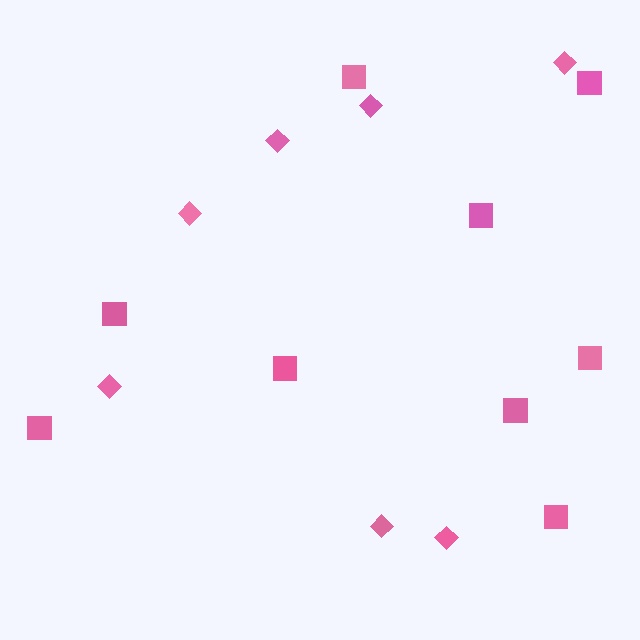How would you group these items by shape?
There are 2 groups: one group of diamonds (7) and one group of squares (9).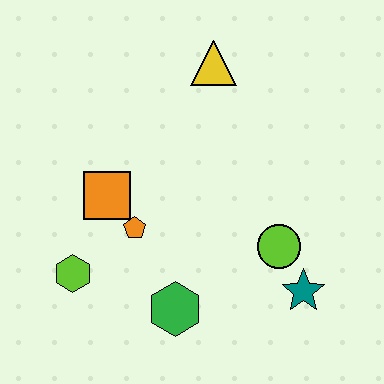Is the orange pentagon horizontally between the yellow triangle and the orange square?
Yes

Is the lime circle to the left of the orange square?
No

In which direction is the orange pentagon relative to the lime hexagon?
The orange pentagon is to the right of the lime hexagon.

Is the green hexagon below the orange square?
Yes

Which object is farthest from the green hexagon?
The yellow triangle is farthest from the green hexagon.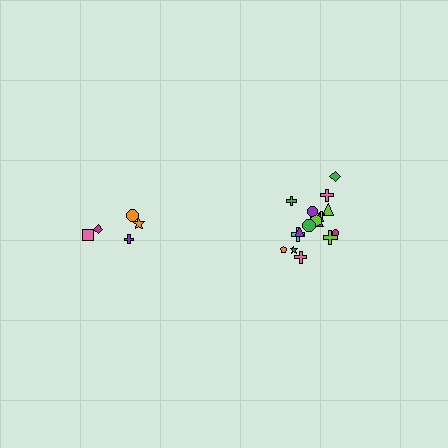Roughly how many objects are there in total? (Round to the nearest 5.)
Roughly 25 objects in total.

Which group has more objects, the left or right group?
The right group.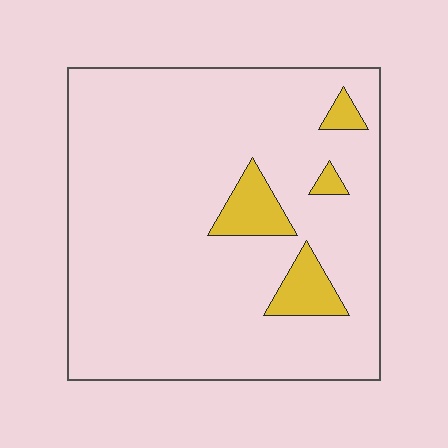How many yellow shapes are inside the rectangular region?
4.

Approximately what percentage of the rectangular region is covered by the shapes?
Approximately 10%.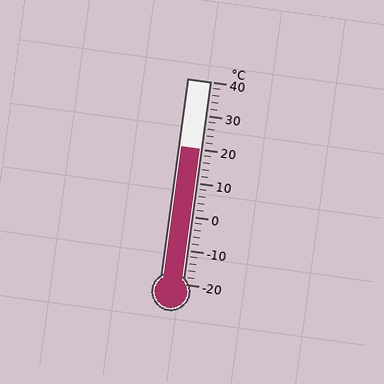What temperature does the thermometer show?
The thermometer shows approximately 20°C.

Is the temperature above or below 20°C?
The temperature is at 20°C.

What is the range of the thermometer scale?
The thermometer scale ranges from -20°C to 40°C.